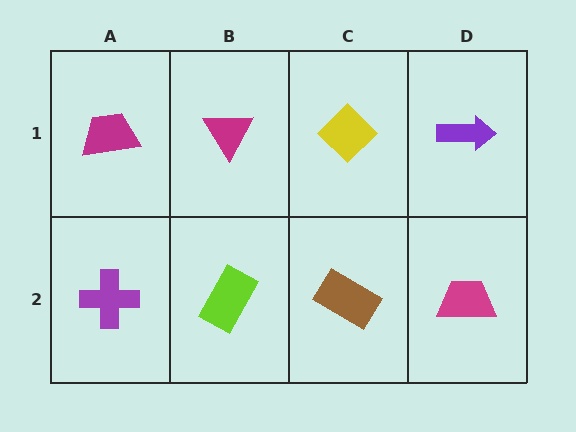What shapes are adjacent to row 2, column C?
A yellow diamond (row 1, column C), a lime rectangle (row 2, column B), a magenta trapezoid (row 2, column D).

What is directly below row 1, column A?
A purple cross.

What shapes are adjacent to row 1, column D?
A magenta trapezoid (row 2, column D), a yellow diamond (row 1, column C).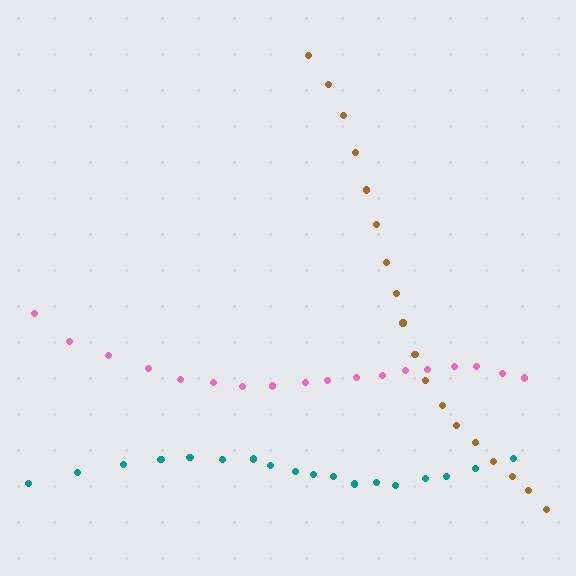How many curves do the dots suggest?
There are 3 distinct paths.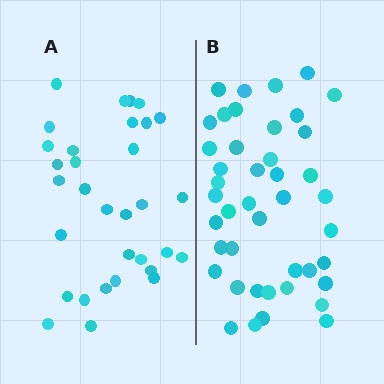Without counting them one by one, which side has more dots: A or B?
Region B (the right region) has more dots.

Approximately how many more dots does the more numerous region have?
Region B has roughly 12 or so more dots than region A.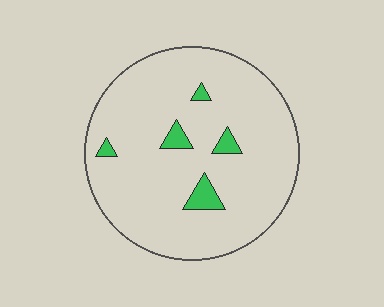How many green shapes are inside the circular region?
5.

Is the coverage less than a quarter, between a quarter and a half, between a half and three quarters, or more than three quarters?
Less than a quarter.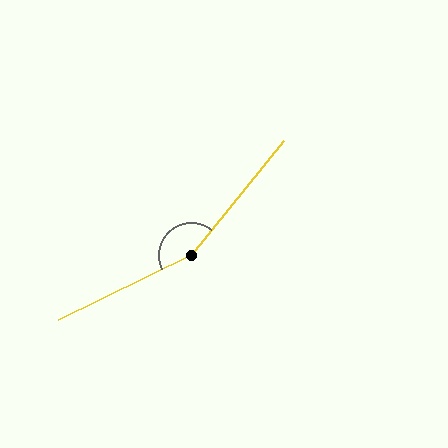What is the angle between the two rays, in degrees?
Approximately 155 degrees.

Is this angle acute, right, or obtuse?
It is obtuse.